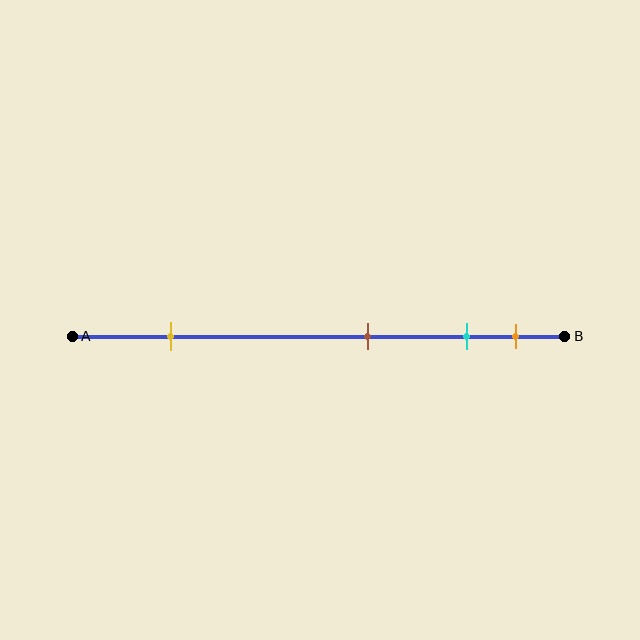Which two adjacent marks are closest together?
The cyan and orange marks are the closest adjacent pair.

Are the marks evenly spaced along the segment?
No, the marks are not evenly spaced.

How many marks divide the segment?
There are 4 marks dividing the segment.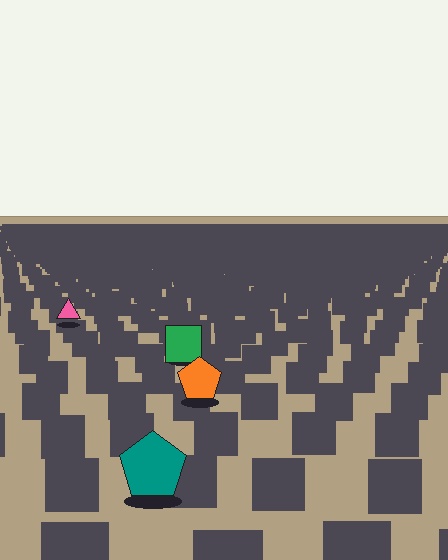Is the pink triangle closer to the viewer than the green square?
No. The green square is closer — you can tell from the texture gradient: the ground texture is coarser near it.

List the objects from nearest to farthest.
From nearest to farthest: the teal pentagon, the orange pentagon, the green square, the pink triangle.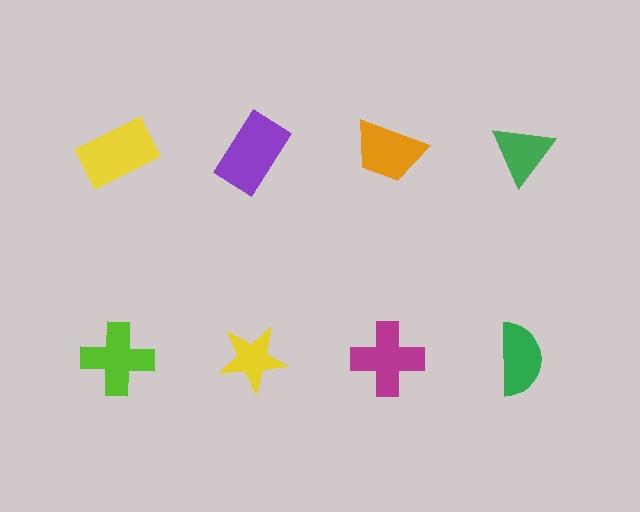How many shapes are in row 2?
4 shapes.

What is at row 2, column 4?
A green semicircle.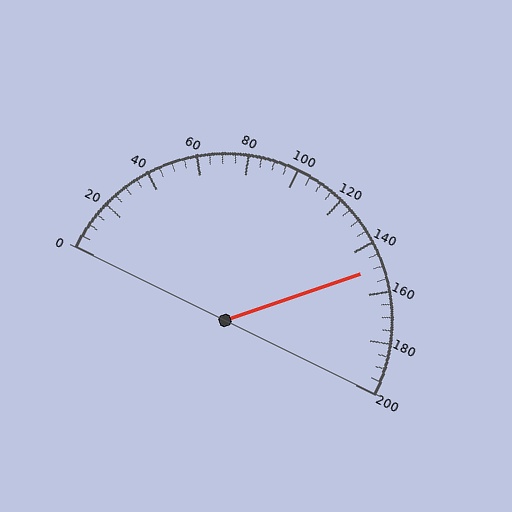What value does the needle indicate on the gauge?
The needle indicates approximately 150.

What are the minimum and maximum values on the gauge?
The gauge ranges from 0 to 200.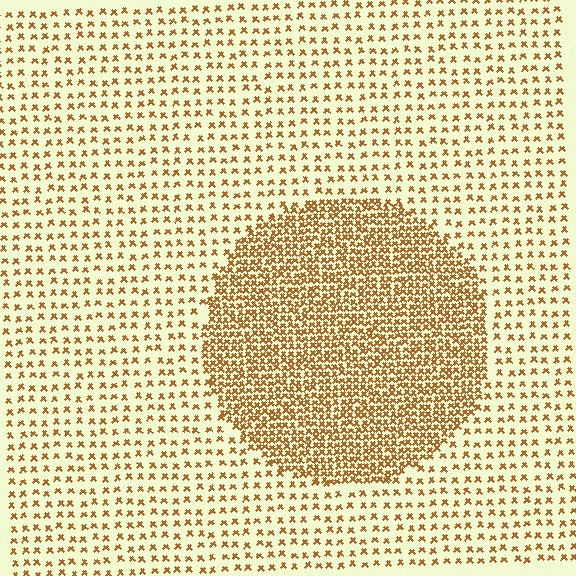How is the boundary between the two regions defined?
The boundary is defined by a change in element density (approximately 2.7x ratio). All elements are the same color, size, and shape.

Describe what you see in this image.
The image contains small brown elements arranged at two different densities. A circle-shaped region is visible where the elements are more densely packed than the surrounding area.